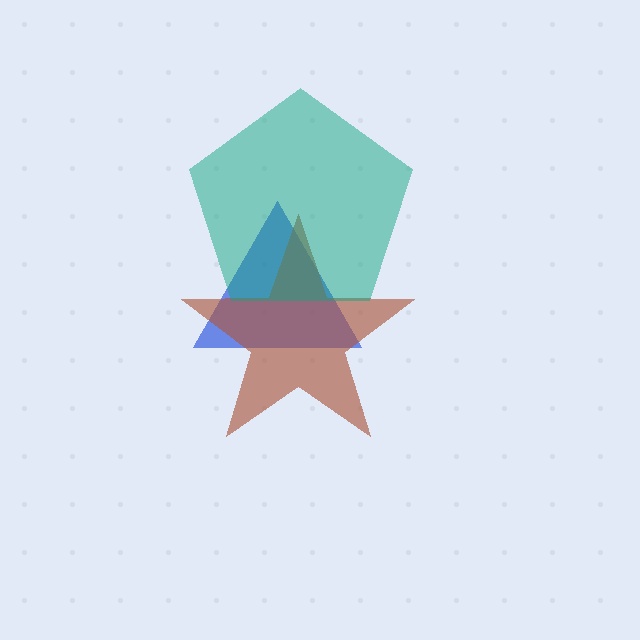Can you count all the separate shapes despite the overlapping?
Yes, there are 3 separate shapes.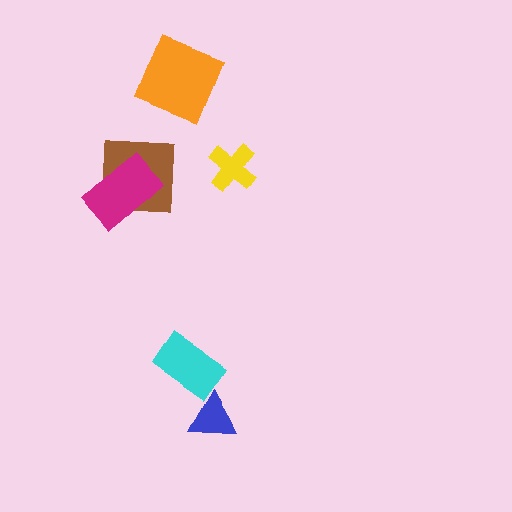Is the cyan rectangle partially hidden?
No, no other shape covers it.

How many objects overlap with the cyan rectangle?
0 objects overlap with the cyan rectangle.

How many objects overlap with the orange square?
0 objects overlap with the orange square.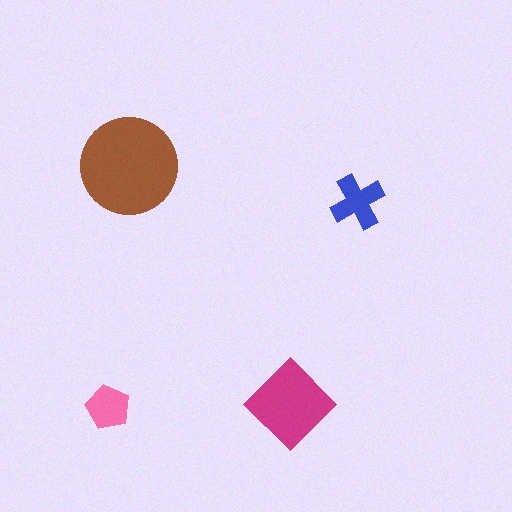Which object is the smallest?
The pink pentagon.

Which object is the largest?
The brown circle.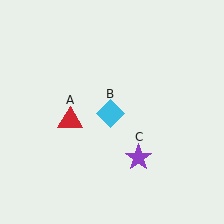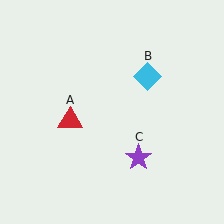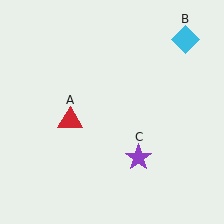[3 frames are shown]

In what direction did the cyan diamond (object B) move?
The cyan diamond (object B) moved up and to the right.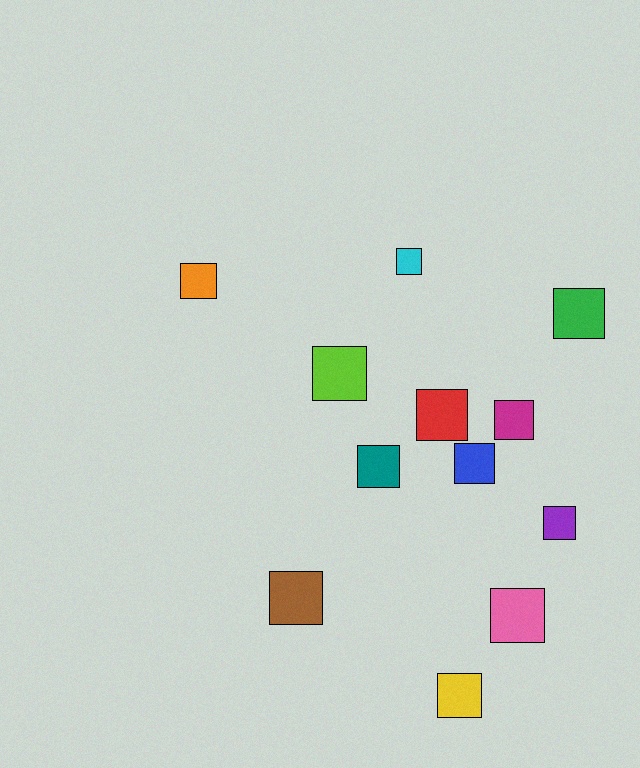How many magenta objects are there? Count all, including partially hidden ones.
There is 1 magenta object.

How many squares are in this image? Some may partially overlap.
There are 12 squares.